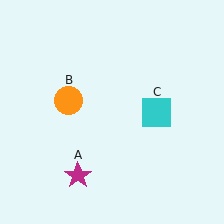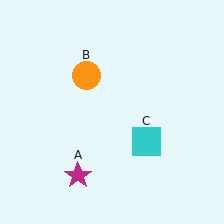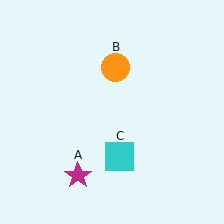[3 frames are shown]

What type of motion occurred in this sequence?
The orange circle (object B), cyan square (object C) rotated clockwise around the center of the scene.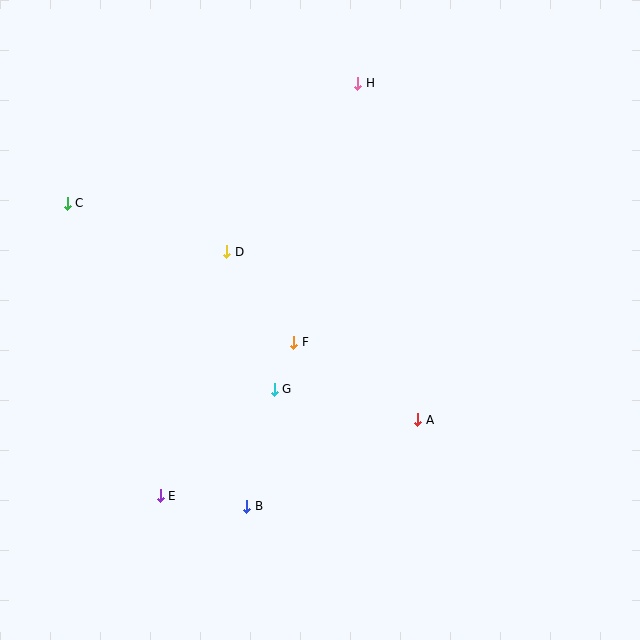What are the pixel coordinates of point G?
Point G is at (274, 389).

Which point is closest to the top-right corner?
Point H is closest to the top-right corner.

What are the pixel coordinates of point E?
Point E is at (160, 496).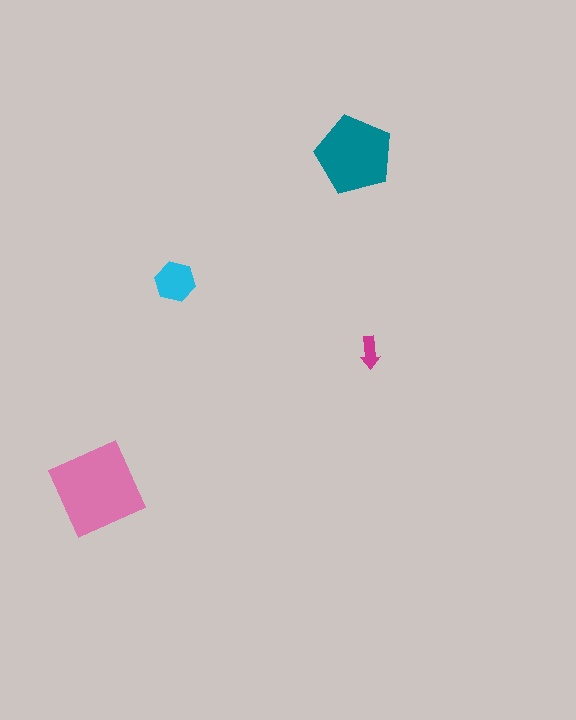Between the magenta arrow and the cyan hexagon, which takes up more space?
The cyan hexagon.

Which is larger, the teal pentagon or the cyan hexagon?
The teal pentagon.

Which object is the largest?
The pink square.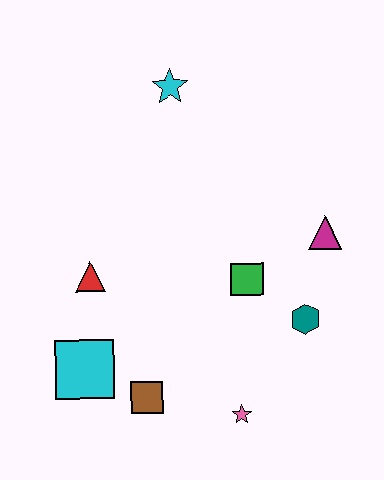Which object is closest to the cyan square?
The brown square is closest to the cyan square.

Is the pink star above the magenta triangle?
No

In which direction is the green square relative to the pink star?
The green square is above the pink star.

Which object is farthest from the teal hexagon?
The cyan star is farthest from the teal hexagon.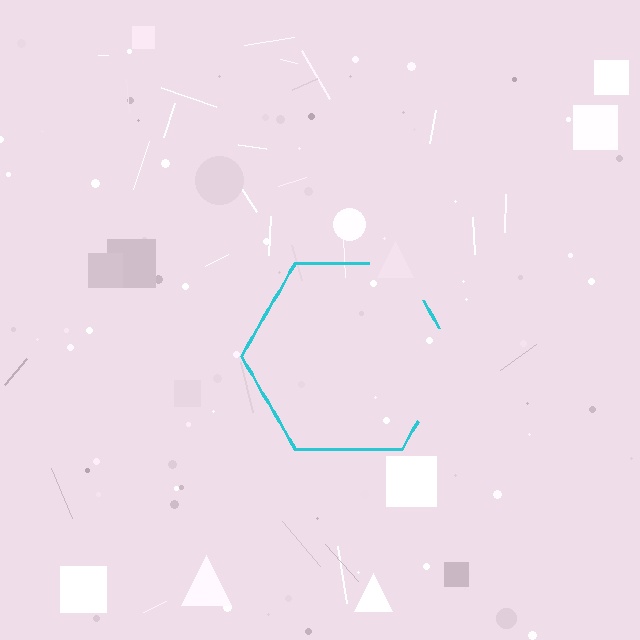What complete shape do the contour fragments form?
The contour fragments form a hexagon.